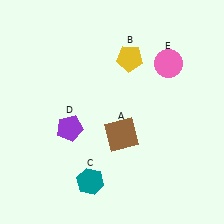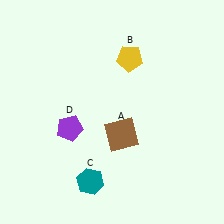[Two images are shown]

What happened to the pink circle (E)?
The pink circle (E) was removed in Image 2. It was in the top-right area of Image 1.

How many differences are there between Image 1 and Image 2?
There is 1 difference between the two images.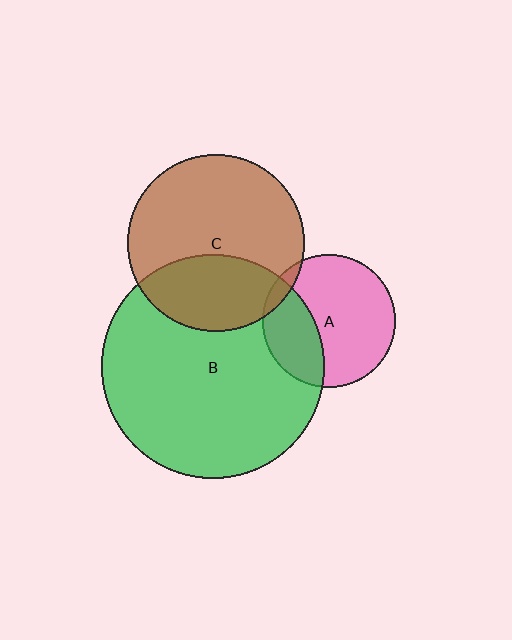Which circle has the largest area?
Circle B (green).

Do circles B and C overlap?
Yes.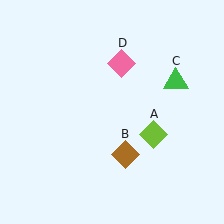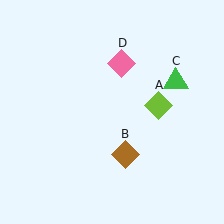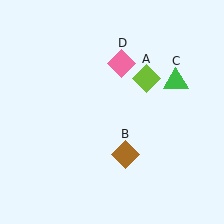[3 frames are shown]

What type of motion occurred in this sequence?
The lime diamond (object A) rotated counterclockwise around the center of the scene.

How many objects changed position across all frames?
1 object changed position: lime diamond (object A).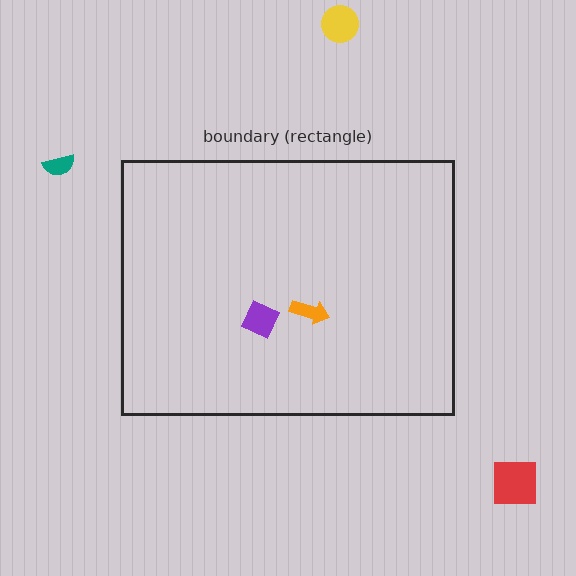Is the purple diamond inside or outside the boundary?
Inside.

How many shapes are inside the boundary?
2 inside, 3 outside.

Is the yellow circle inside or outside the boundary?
Outside.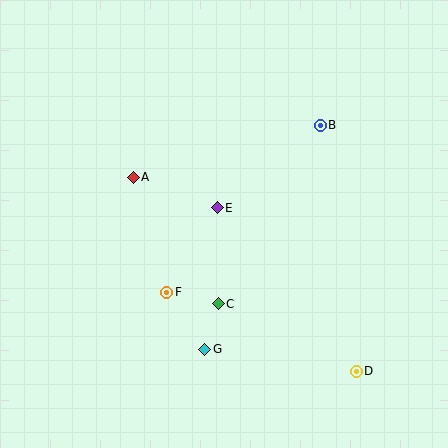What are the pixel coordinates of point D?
Point D is at (356, 371).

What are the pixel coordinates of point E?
Point E is at (217, 208).